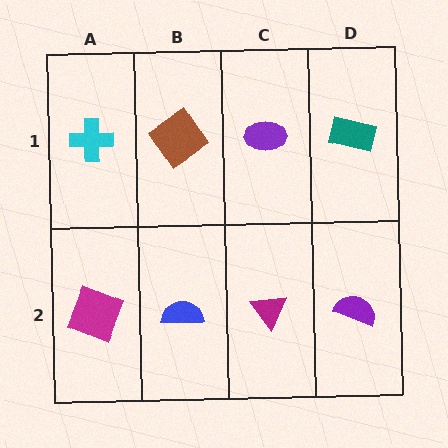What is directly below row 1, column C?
A magenta triangle.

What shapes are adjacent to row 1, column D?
A purple semicircle (row 2, column D), a purple ellipse (row 1, column C).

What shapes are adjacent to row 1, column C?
A magenta triangle (row 2, column C), a brown diamond (row 1, column B), a teal rectangle (row 1, column D).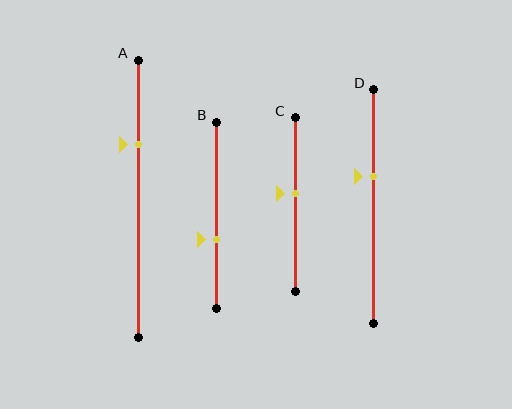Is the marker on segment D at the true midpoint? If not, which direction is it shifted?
No, the marker on segment D is shifted upward by about 13% of the segment length.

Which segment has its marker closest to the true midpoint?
Segment C has its marker closest to the true midpoint.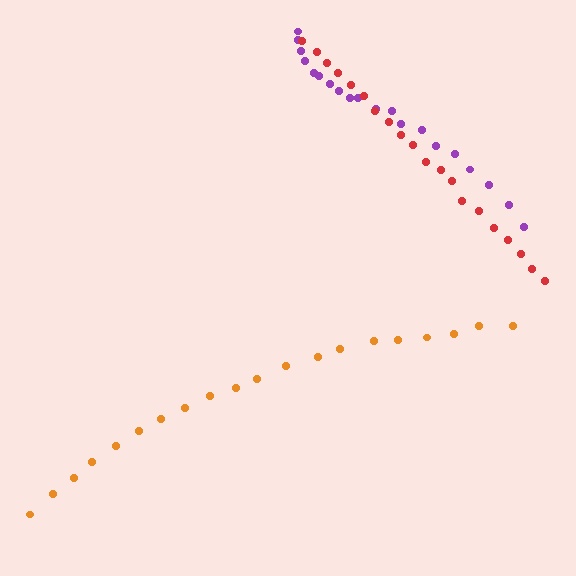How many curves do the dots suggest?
There are 3 distinct paths.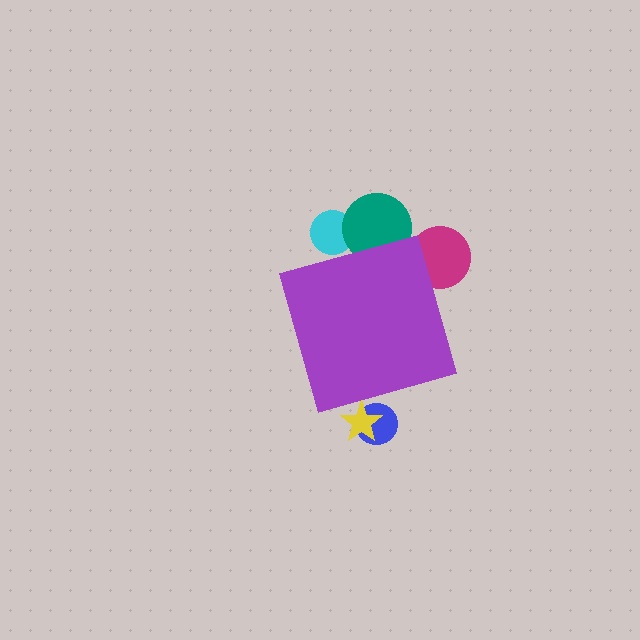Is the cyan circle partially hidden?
Yes, the cyan circle is partially hidden behind the purple diamond.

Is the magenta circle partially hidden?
Yes, the magenta circle is partially hidden behind the purple diamond.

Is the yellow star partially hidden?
Yes, the yellow star is partially hidden behind the purple diamond.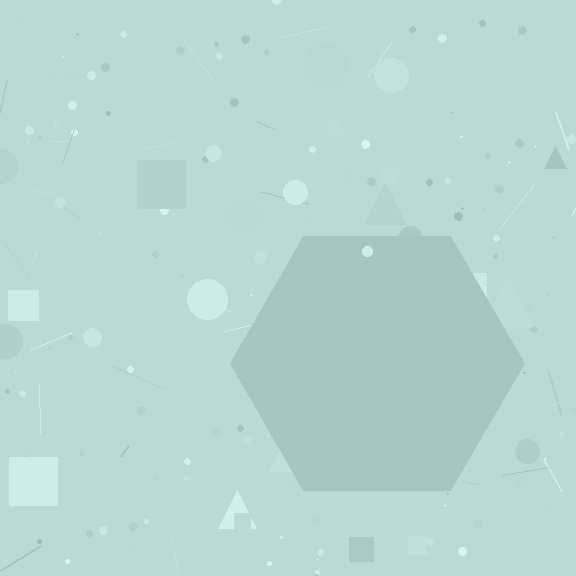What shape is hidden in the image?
A hexagon is hidden in the image.